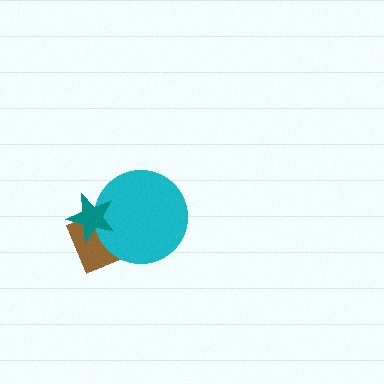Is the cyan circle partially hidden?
Yes, it is partially covered by another shape.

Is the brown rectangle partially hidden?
Yes, it is partially covered by another shape.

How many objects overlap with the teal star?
2 objects overlap with the teal star.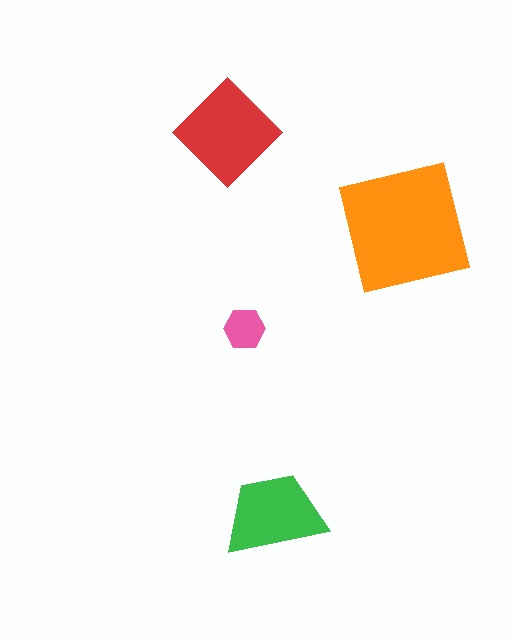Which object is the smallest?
The pink hexagon.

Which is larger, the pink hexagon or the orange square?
The orange square.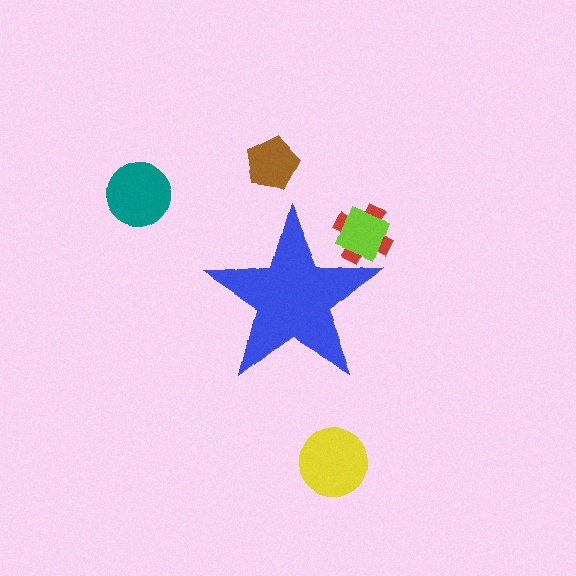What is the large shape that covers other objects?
A blue star.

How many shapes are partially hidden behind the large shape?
2 shapes are partially hidden.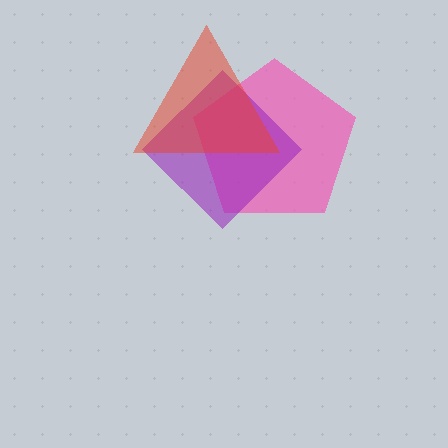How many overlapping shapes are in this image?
There are 3 overlapping shapes in the image.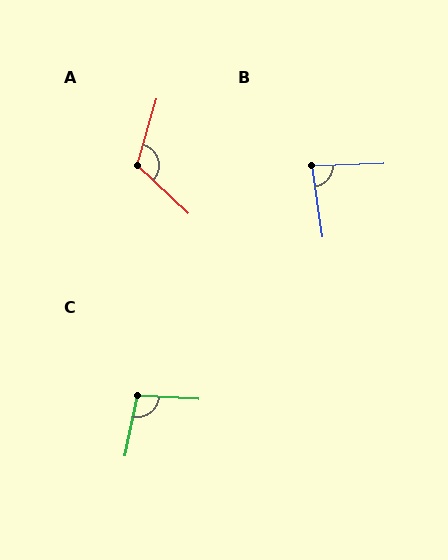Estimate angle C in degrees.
Approximately 98 degrees.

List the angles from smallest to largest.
B (83°), C (98°), A (117°).